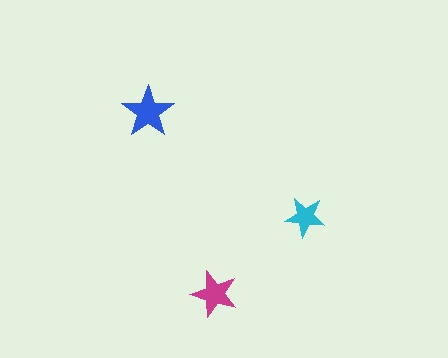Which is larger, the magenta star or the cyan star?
The magenta one.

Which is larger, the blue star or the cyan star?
The blue one.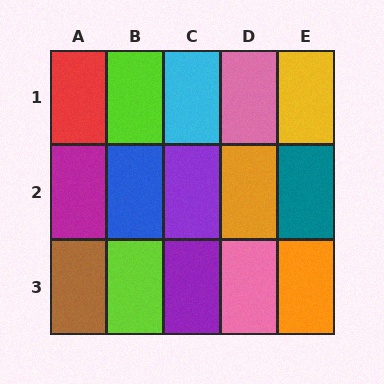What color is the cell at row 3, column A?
Brown.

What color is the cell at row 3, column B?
Lime.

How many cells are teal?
1 cell is teal.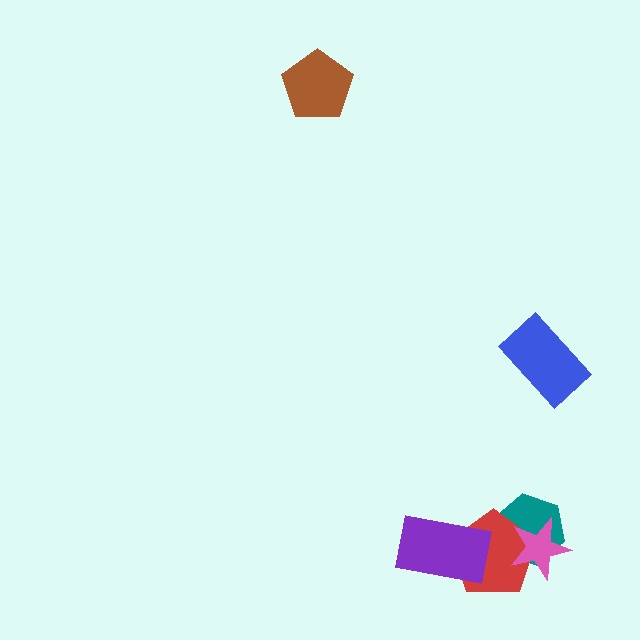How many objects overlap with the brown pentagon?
0 objects overlap with the brown pentagon.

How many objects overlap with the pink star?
2 objects overlap with the pink star.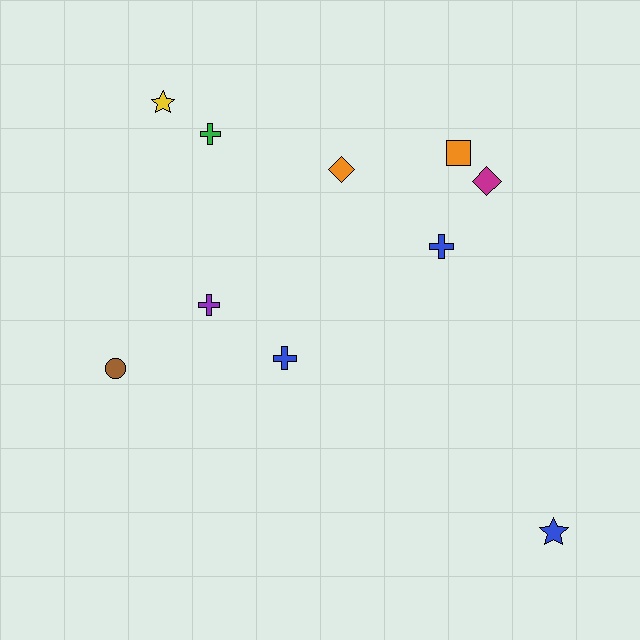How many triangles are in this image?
There are no triangles.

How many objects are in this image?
There are 10 objects.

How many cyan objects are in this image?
There are no cyan objects.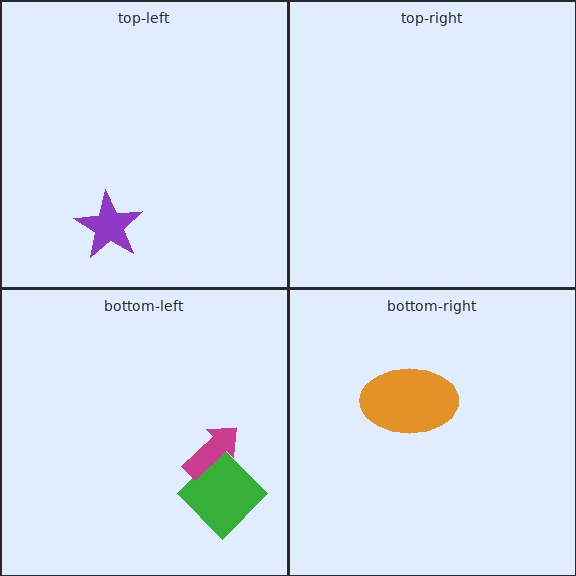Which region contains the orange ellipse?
The bottom-right region.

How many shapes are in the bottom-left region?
2.